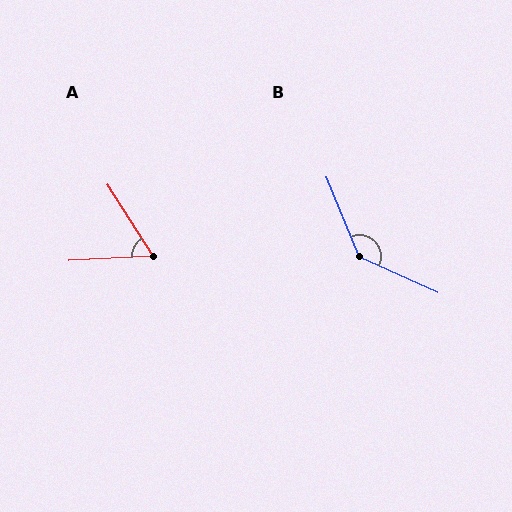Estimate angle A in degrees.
Approximately 61 degrees.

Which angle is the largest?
B, at approximately 137 degrees.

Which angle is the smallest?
A, at approximately 61 degrees.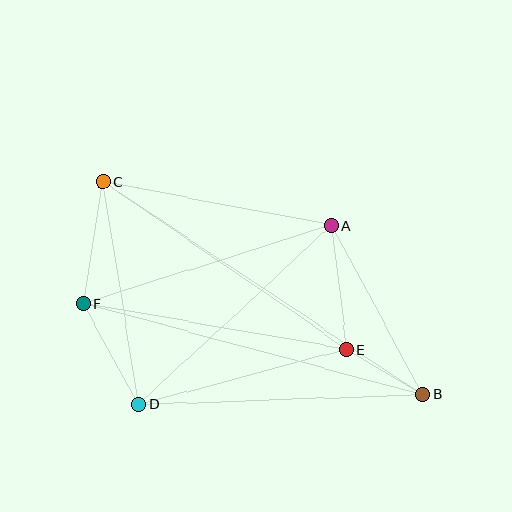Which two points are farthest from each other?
Points B and C are farthest from each other.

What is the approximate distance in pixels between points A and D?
The distance between A and D is approximately 263 pixels.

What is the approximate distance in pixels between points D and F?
The distance between D and F is approximately 115 pixels.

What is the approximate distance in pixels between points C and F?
The distance between C and F is approximately 123 pixels.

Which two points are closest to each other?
Points B and E are closest to each other.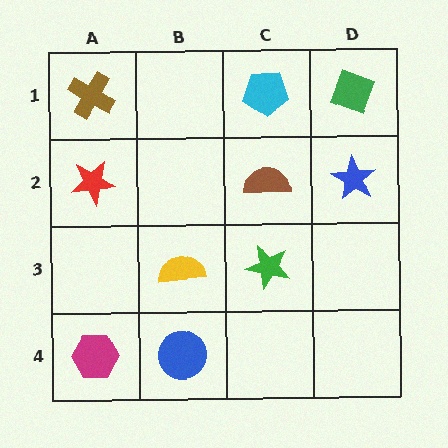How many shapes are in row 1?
3 shapes.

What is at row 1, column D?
A green diamond.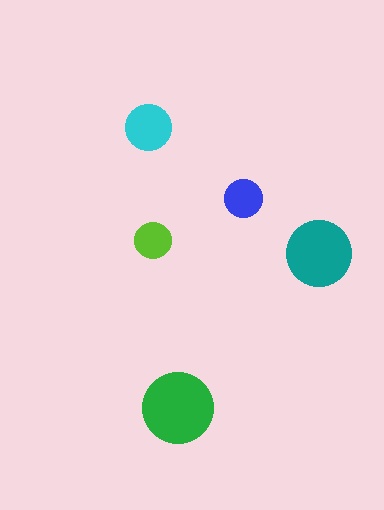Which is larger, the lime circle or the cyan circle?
The cyan one.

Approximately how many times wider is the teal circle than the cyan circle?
About 1.5 times wider.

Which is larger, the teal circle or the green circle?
The green one.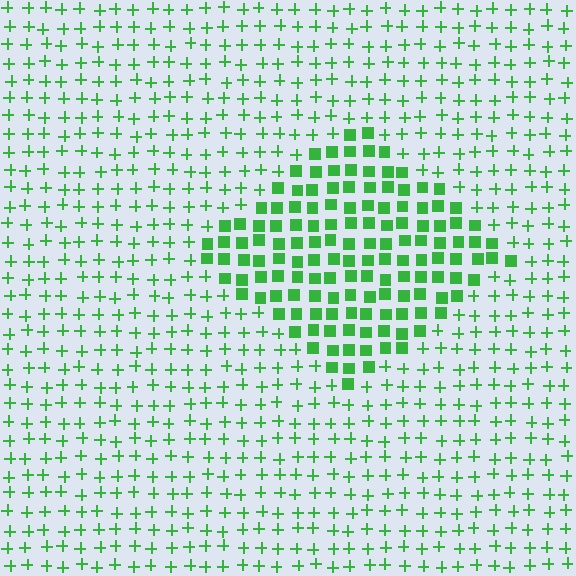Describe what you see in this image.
The image is filled with small green elements arranged in a uniform grid. A diamond-shaped region contains squares, while the surrounding area contains plus signs. The boundary is defined purely by the change in element shape.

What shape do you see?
I see a diamond.